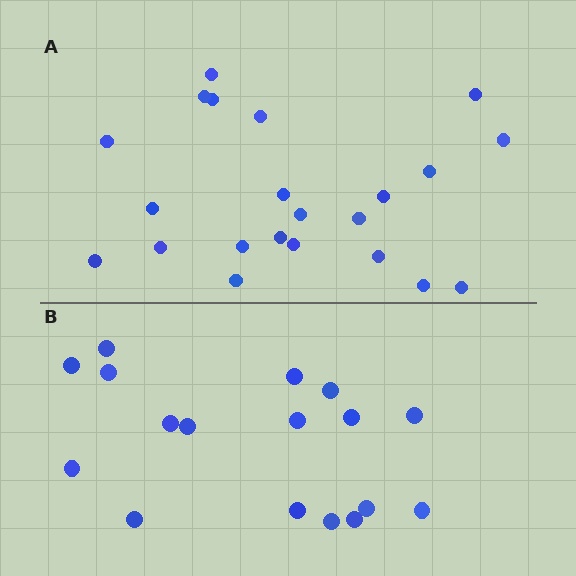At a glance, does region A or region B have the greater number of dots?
Region A (the top region) has more dots.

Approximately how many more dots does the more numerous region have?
Region A has about 5 more dots than region B.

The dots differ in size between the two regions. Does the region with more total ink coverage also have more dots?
No. Region B has more total ink coverage because its dots are larger, but region A actually contains more individual dots. Total area can be misleading — the number of items is what matters here.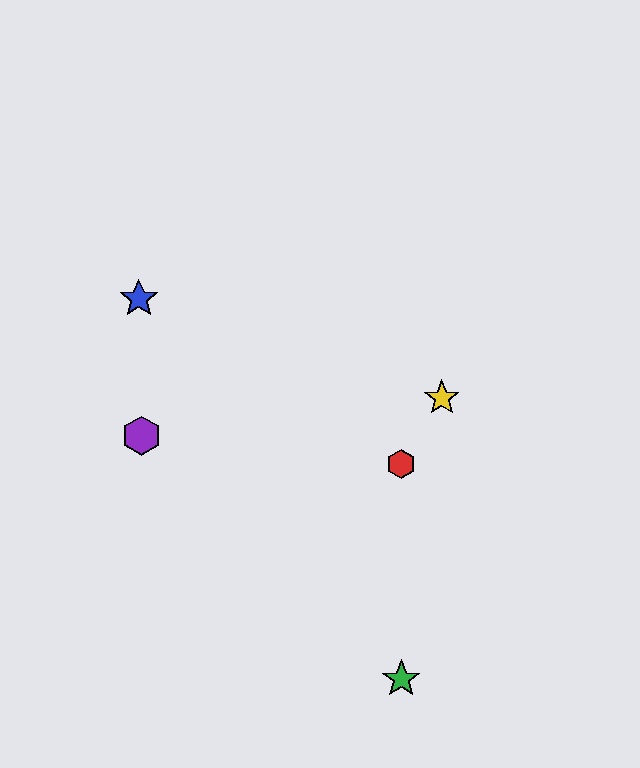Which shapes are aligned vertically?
The red hexagon, the green star are aligned vertically.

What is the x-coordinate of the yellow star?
The yellow star is at x≈442.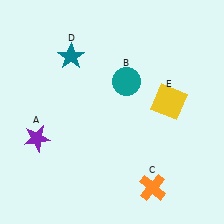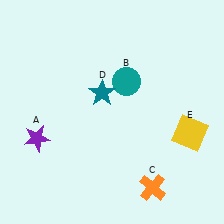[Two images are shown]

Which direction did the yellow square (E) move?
The yellow square (E) moved down.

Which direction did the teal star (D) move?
The teal star (D) moved down.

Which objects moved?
The objects that moved are: the teal star (D), the yellow square (E).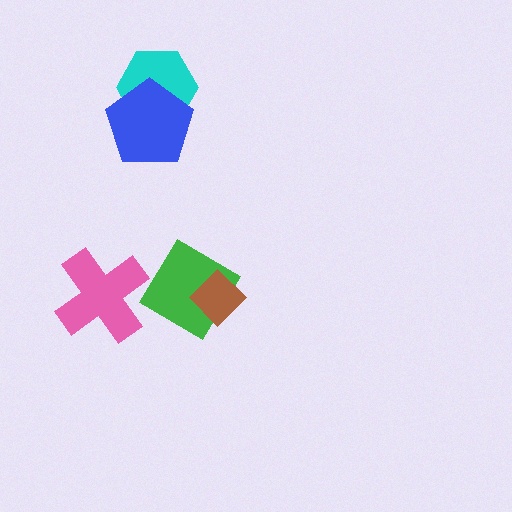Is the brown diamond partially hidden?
No, no other shape covers it.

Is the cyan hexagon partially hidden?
Yes, it is partially covered by another shape.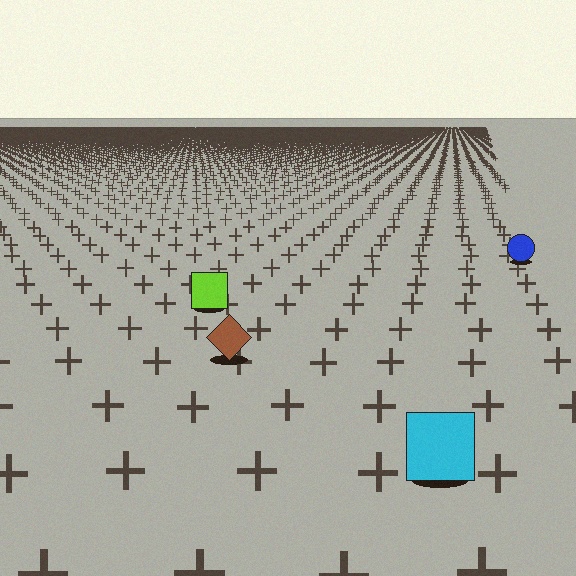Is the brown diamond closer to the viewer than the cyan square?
No. The cyan square is closer — you can tell from the texture gradient: the ground texture is coarser near it.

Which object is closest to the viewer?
The cyan square is closest. The texture marks near it are larger and more spread out.